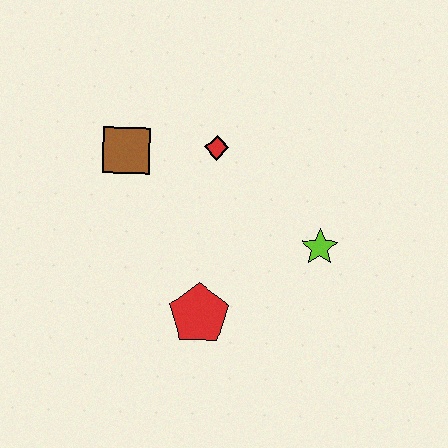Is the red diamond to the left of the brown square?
No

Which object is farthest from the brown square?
The lime star is farthest from the brown square.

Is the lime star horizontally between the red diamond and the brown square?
No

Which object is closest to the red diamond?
The brown square is closest to the red diamond.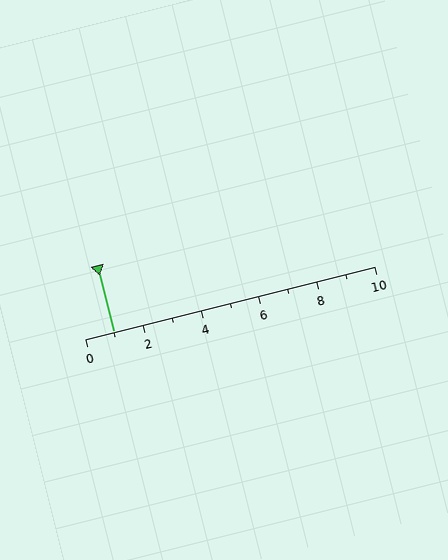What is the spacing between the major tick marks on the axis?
The major ticks are spaced 2 apart.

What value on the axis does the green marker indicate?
The marker indicates approximately 1.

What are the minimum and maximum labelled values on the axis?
The axis runs from 0 to 10.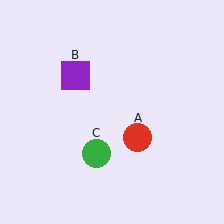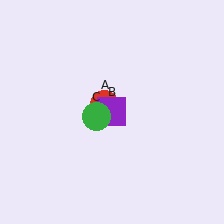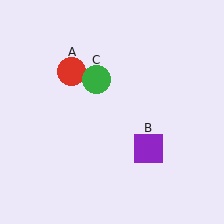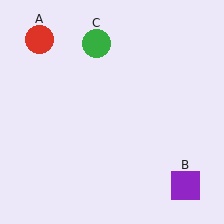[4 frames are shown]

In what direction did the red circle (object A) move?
The red circle (object A) moved up and to the left.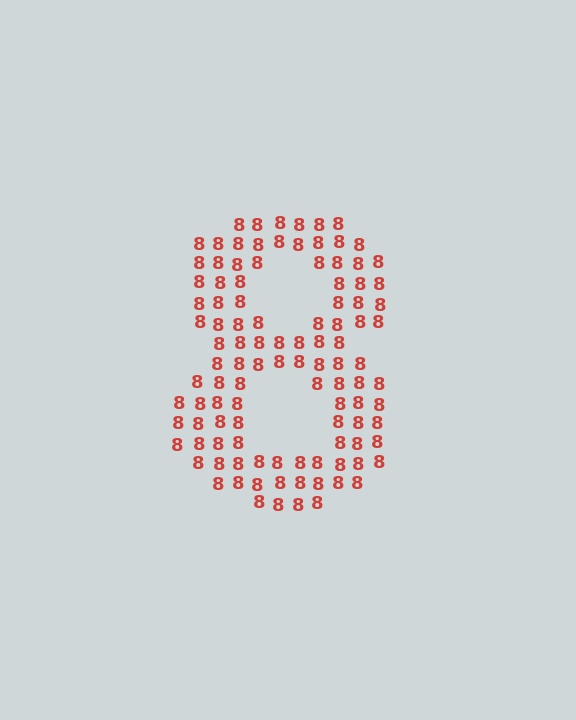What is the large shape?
The large shape is the digit 8.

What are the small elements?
The small elements are digit 8's.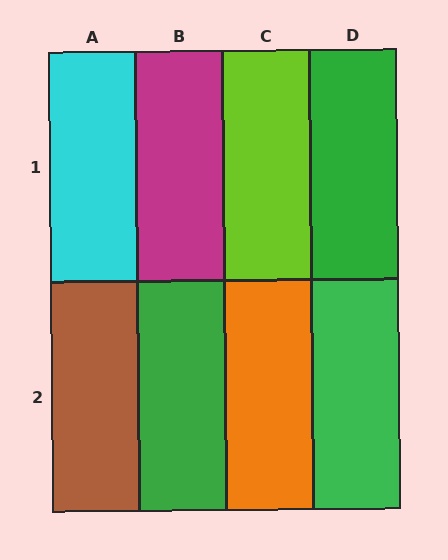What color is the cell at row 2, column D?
Green.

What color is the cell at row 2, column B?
Green.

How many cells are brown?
1 cell is brown.